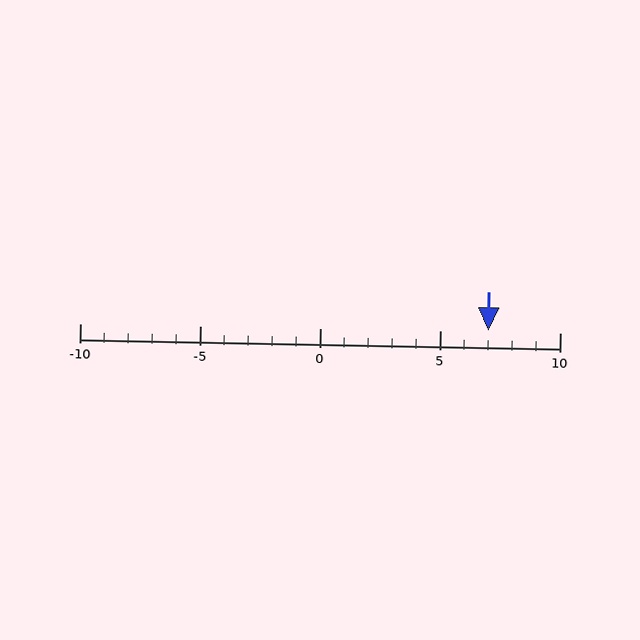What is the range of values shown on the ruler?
The ruler shows values from -10 to 10.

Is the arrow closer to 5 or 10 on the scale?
The arrow is closer to 5.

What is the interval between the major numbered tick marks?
The major tick marks are spaced 5 units apart.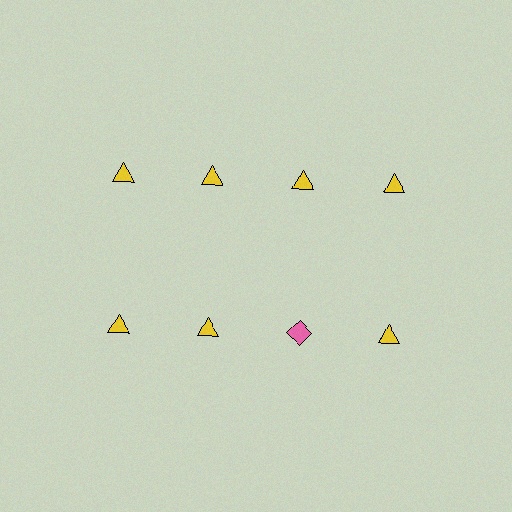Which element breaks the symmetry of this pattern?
The pink diamond in the second row, center column breaks the symmetry. All other shapes are yellow triangles.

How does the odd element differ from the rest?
It differs in both color (pink instead of yellow) and shape (diamond instead of triangle).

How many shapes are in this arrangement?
There are 8 shapes arranged in a grid pattern.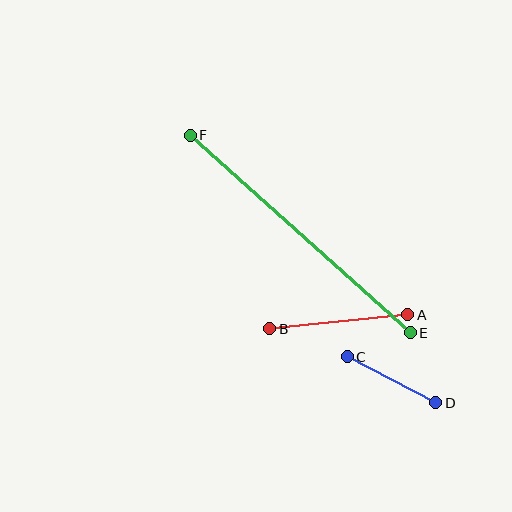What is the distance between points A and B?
The distance is approximately 138 pixels.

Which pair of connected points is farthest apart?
Points E and F are farthest apart.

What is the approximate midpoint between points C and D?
The midpoint is at approximately (392, 380) pixels.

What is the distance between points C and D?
The distance is approximately 100 pixels.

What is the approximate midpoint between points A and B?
The midpoint is at approximately (339, 322) pixels.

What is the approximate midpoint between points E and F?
The midpoint is at approximately (300, 234) pixels.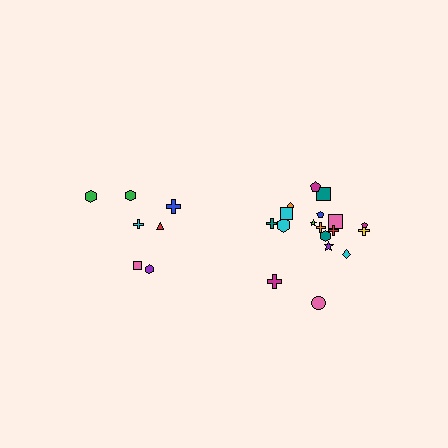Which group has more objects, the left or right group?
The right group.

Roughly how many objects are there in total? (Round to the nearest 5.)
Roughly 25 objects in total.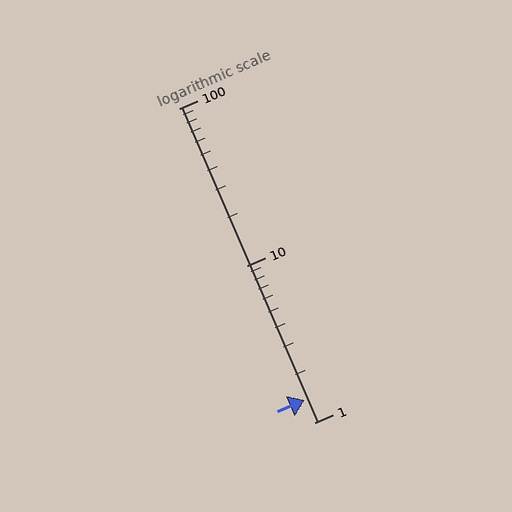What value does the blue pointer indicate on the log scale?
The pointer indicates approximately 1.4.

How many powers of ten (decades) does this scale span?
The scale spans 2 decades, from 1 to 100.